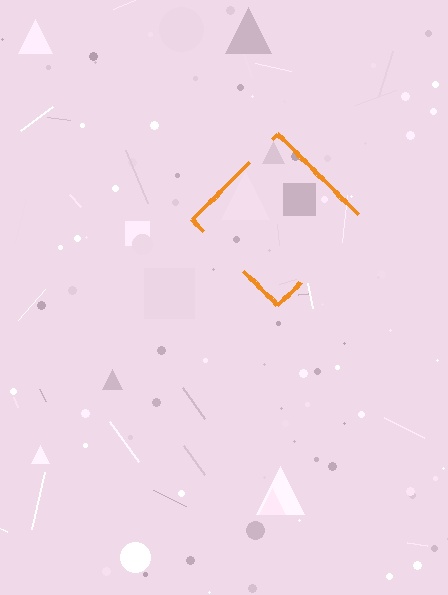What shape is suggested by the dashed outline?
The dashed outline suggests a diamond.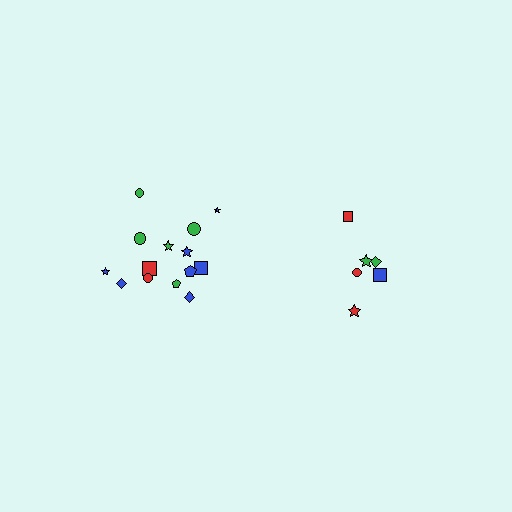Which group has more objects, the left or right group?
The left group.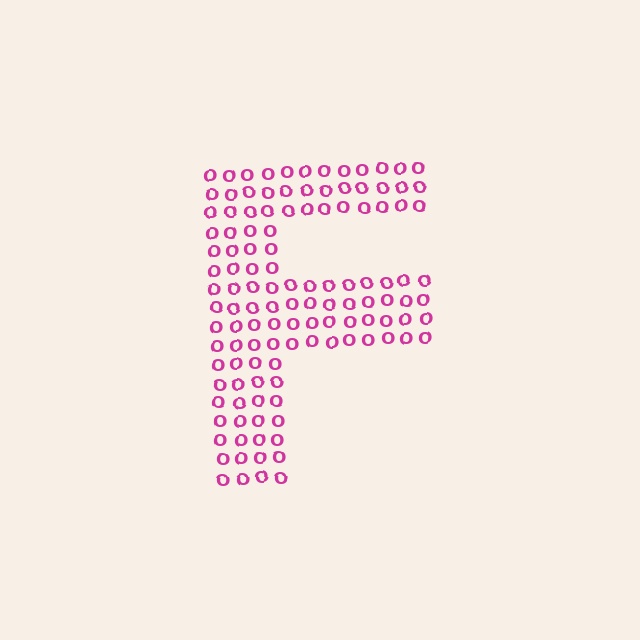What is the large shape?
The large shape is the letter F.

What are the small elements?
The small elements are letter O's.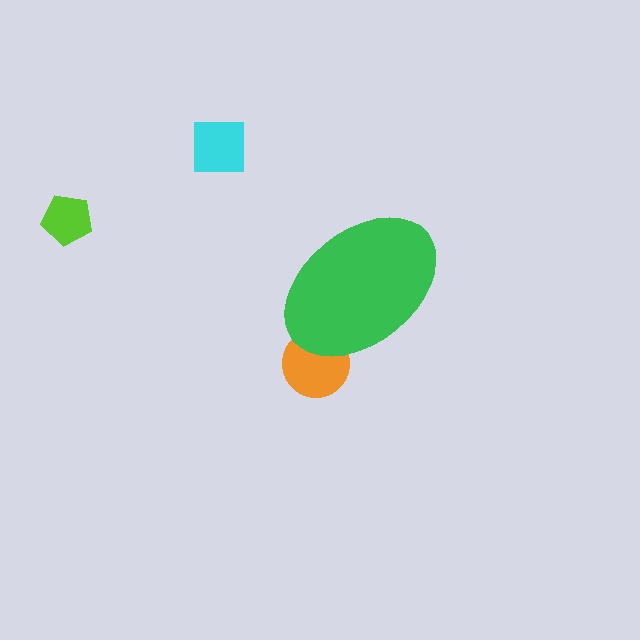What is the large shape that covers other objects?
A green ellipse.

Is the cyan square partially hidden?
No, the cyan square is fully visible.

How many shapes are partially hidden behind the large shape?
1 shape is partially hidden.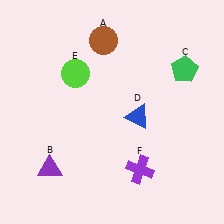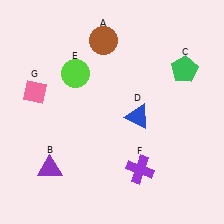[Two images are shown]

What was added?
A pink diamond (G) was added in Image 2.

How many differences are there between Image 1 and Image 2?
There is 1 difference between the two images.